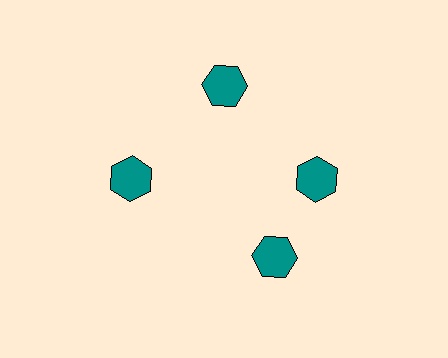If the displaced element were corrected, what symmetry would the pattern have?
It would have 4-fold rotational symmetry — the pattern would map onto itself every 90 degrees.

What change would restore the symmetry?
The symmetry would be restored by rotating it back into even spacing with its neighbors so that all 4 hexagons sit at equal angles and equal distance from the center.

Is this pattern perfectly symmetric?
No. The 4 teal hexagons are arranged in a ring, but one element near the 6 o'clock position is rotated out of alignment along the ring, breaking the 4-fold rotational symmetry.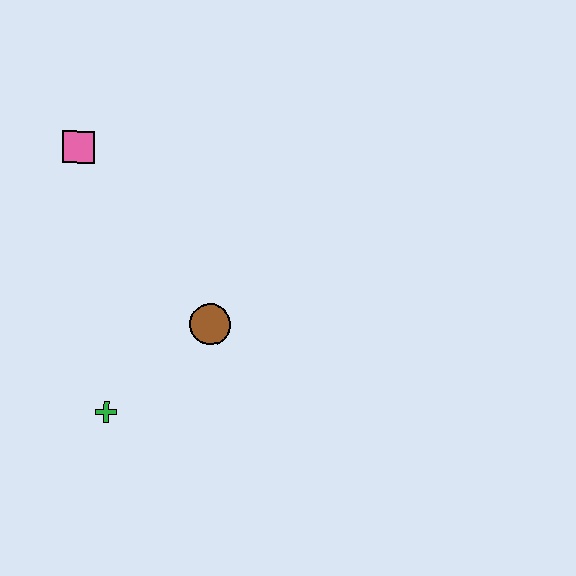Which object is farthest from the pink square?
The green cross is farthest from the pink square.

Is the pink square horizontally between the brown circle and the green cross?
No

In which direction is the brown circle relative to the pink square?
The brown circle is below the pink square.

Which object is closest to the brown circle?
The green cross is closest to the brown circle.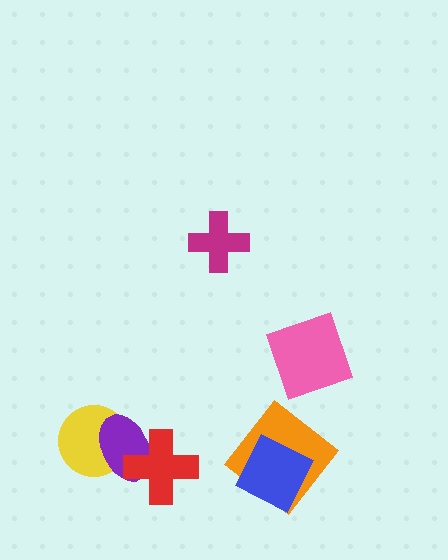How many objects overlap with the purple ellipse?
2 objects overlap with the purple ellipse.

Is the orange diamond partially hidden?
Yes, it is partially covered by another shape.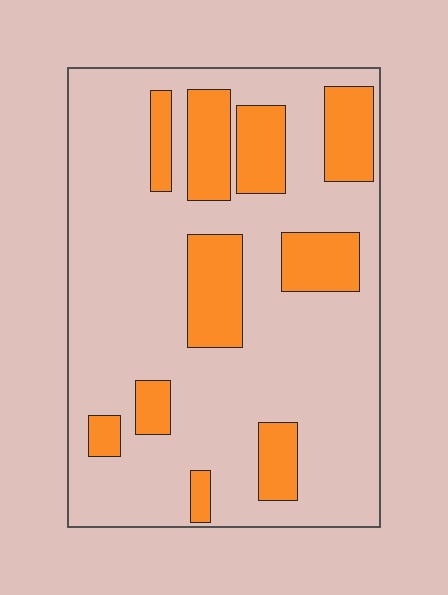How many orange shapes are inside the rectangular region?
10.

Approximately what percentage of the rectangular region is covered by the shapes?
Approximately 25%.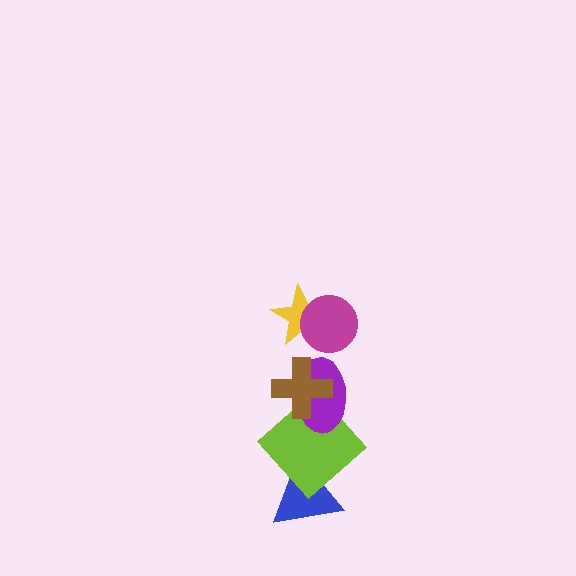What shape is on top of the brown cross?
The yellow star is on top of the brown cross.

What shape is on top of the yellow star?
The magenta circle is on top of the yellow star.